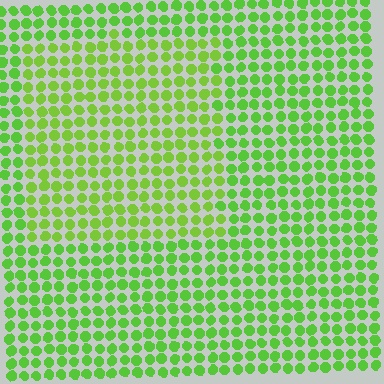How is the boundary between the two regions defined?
The boundary is defined purely by a slight shift in hue (about 16 degrees). Spacing, size, and orientation are identical on both sides.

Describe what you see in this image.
The image is filled with small lime elements in a uniform arrangement. A rectangle-shaped region is visible where the elements are tinted to a slightly different hue, forming a subtle color boundary.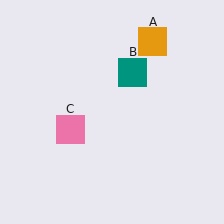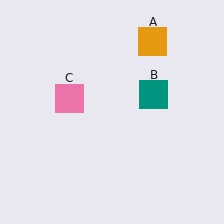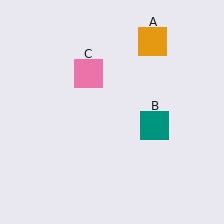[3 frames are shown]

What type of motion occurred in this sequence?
The teal square (object B), pink square (object C) rotated clockwise around the center of the scene.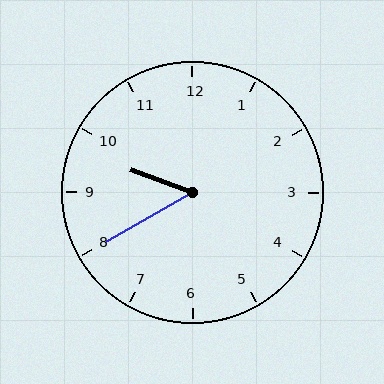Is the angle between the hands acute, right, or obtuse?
It is acute.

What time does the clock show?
9:40.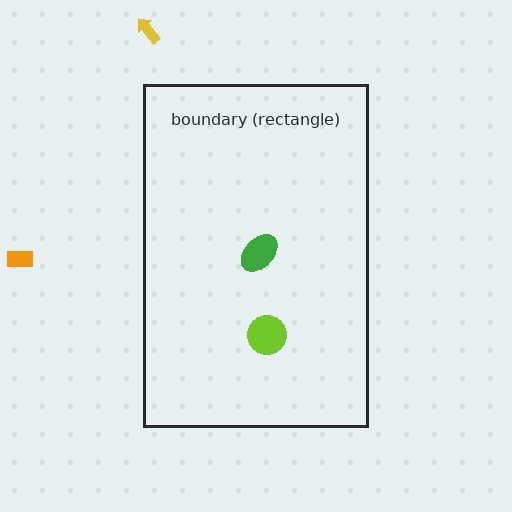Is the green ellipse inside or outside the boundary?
Inside.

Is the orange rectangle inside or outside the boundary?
Outside.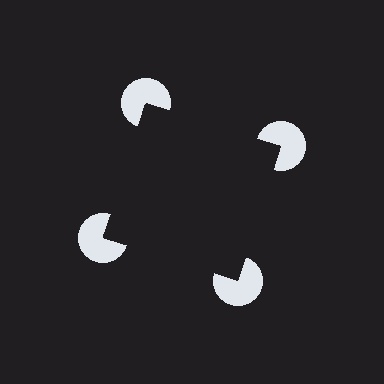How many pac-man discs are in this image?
There are 4 — one at each vertex of the illusory square.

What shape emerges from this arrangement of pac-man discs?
An illusory square — its edges are inferred from the aligned wedge cuts in the pac-man discs, not physically drawn.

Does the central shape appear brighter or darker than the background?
It typically appears slightly darker than the background, even though no actual brightness change is drawn.